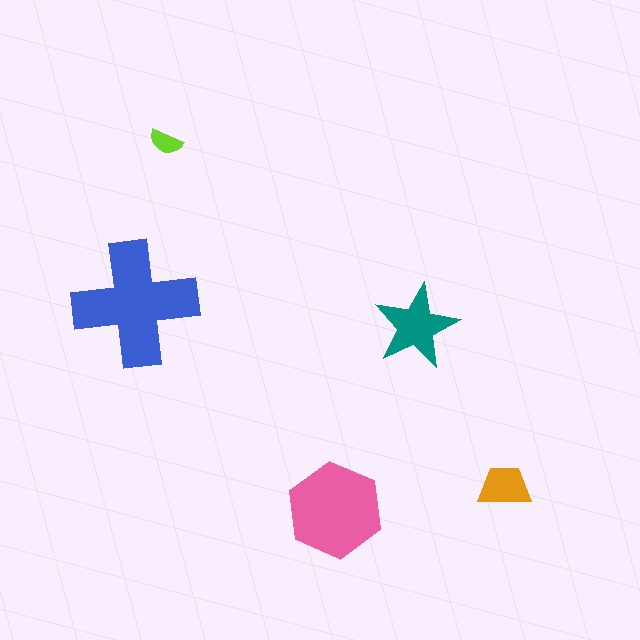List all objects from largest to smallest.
The blue cross, the pink hexagon, the teal star, the orange trapezoid, the lime semicircle.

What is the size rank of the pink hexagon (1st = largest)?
2nd.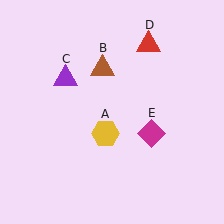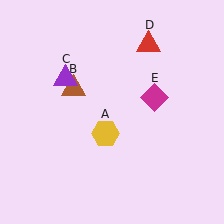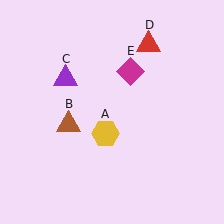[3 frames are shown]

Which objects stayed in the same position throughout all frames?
Yellow hexagon (object A) and purple triangle (object C) and red triangle (object D) remained stationary.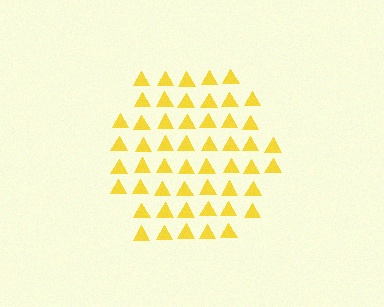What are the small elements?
The small elements are triangles.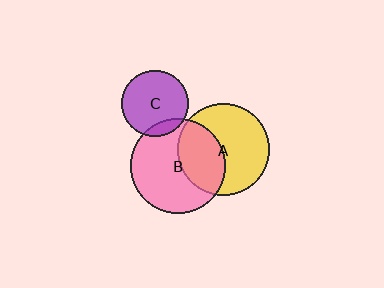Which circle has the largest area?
Circle B (pink).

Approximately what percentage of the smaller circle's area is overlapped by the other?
Approximately 40%.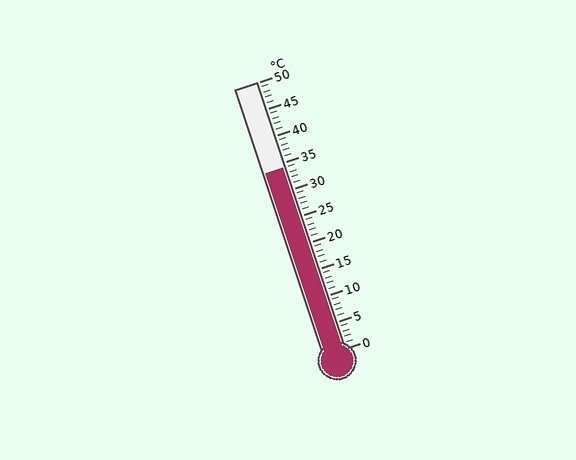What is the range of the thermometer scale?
The thermometer scale ranges from 0°C to 50°C.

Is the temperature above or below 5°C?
The temperature is above 5°C.